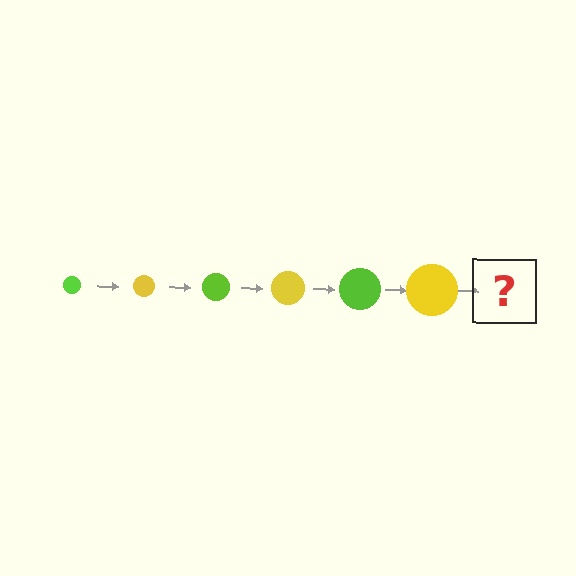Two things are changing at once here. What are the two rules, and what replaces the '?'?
The two rules are that the circle grows larger each step and the color cycles through lime and yellow. The '?' should be a lime circle, larger than the previous one.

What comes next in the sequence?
The next element should be a lime circle, larger than the previous one.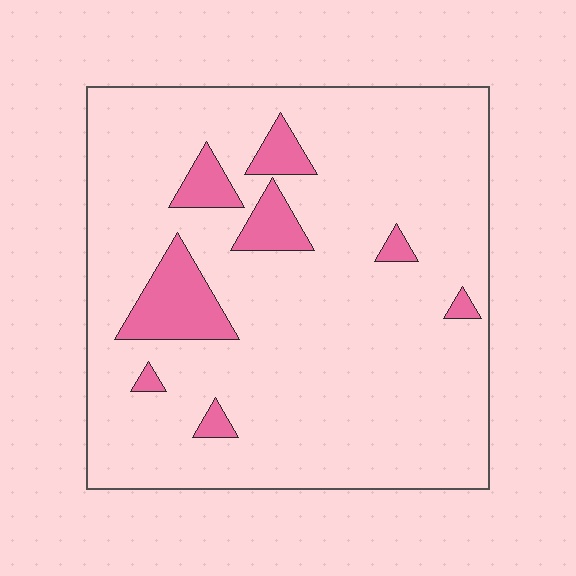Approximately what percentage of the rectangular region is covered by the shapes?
Approximately 10%.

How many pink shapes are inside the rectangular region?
8.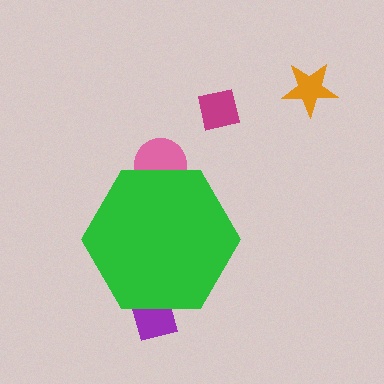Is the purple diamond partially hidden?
Yes, the purple diamond is partially hidden behind the green hexagon.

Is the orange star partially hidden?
No, the orange star is fully visible.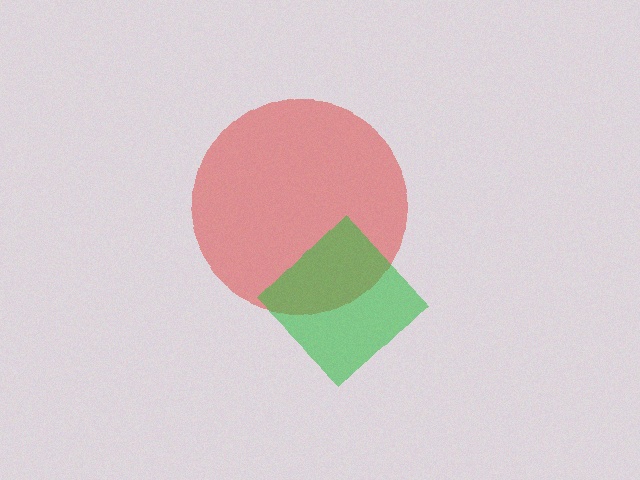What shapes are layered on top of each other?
The layered shapes are: a red circle, a green diamond.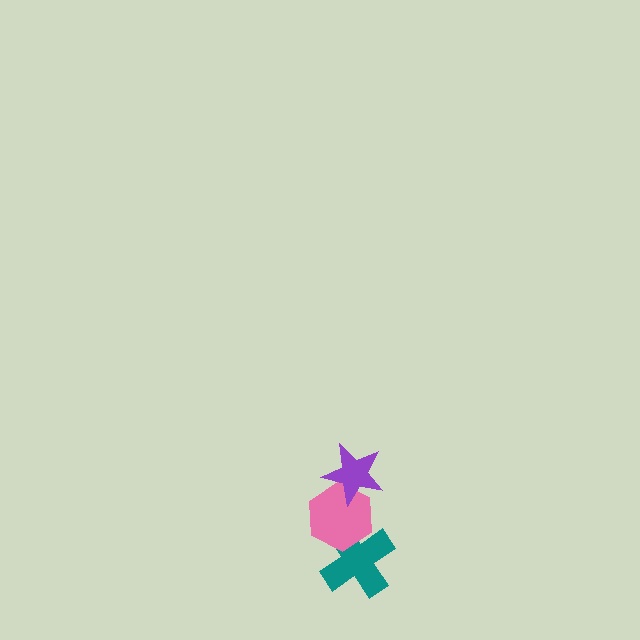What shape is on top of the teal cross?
The pink hexagon is on top of the teal cross.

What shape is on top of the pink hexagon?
The purple star is on top of the pink hexagon.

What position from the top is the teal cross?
The teal cross is 3rd from the top.